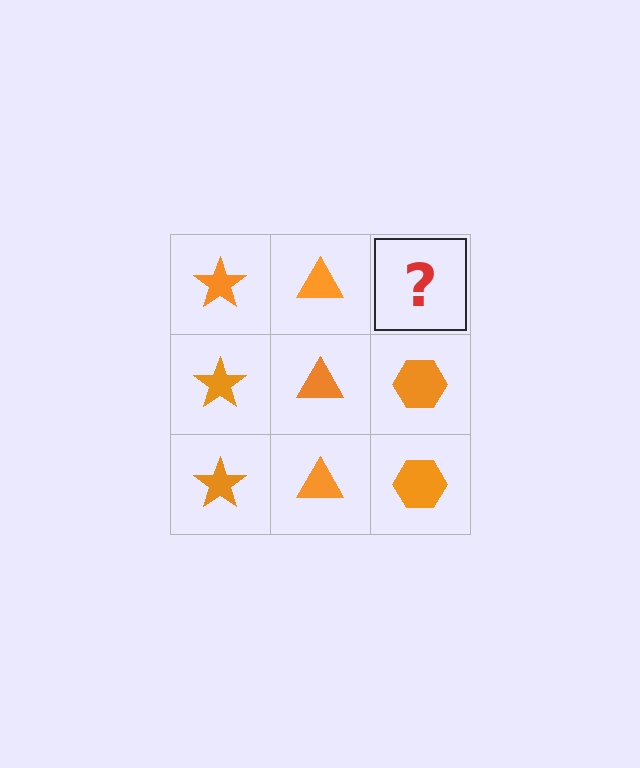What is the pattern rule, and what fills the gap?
The rule is that each column has a consistent shape. The gap should be filled with an orange hexagon.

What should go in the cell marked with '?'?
The missing cell should contain an orange hexagon.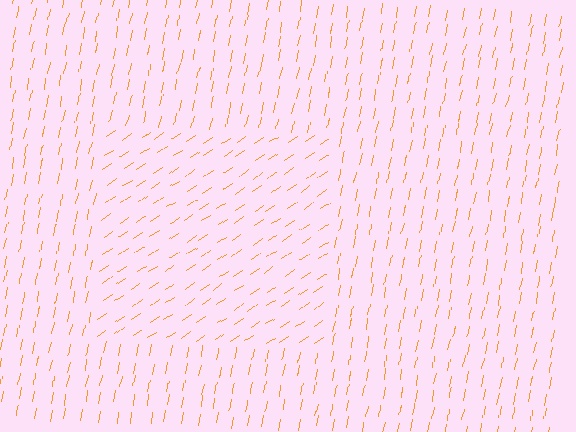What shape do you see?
I see a rectangle.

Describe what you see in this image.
The image is filled with small orange line segments. A rectangle region in the image has lines oriented differently from the surrounding lines, creating a visible texture boundary.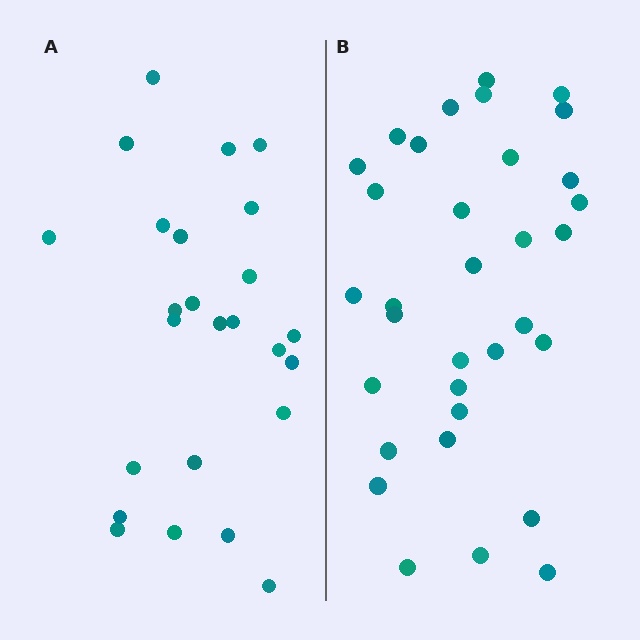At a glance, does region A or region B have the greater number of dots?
Region B (the right region) has more dots.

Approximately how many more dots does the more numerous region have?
Region B has roughly 8 or so more dots than region A.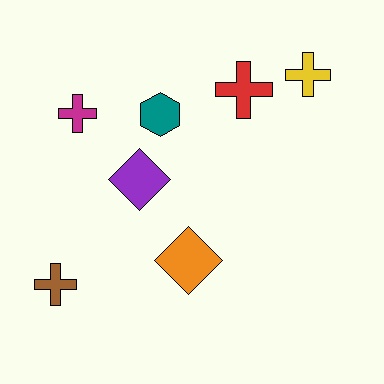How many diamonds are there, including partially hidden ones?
There are 2 diamonds.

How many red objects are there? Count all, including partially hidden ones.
There is 1 red object.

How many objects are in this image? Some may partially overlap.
There are 7 objects.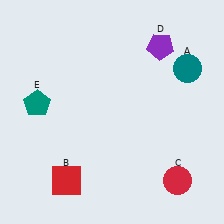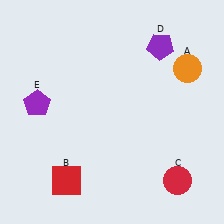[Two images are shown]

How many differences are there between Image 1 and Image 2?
There are 2 differences between the two images.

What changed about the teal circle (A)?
In Image 1, A is teal. In Image 2, it changed to orange.